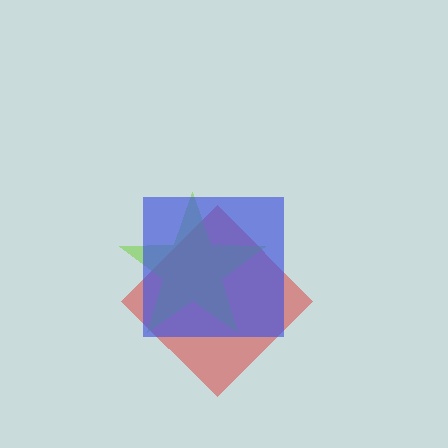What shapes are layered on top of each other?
The layered shapes are: a red diamond, a lime star, a blue square.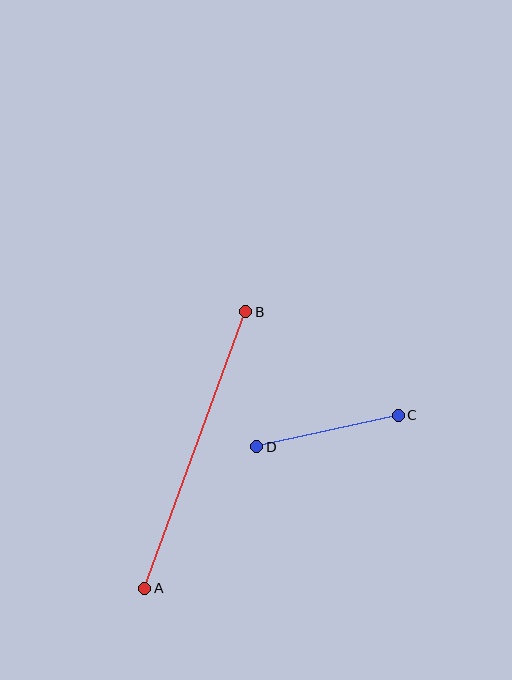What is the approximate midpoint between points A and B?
The midpoint is at approximately (195, 450) pixels.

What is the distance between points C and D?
The distance is approximately 145 pixels.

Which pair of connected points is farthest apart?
Points A and B are farthest apart.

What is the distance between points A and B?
The distance is approximately 294 pixels.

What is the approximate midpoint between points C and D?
The midpoint is at approximately (328, 431) pixels.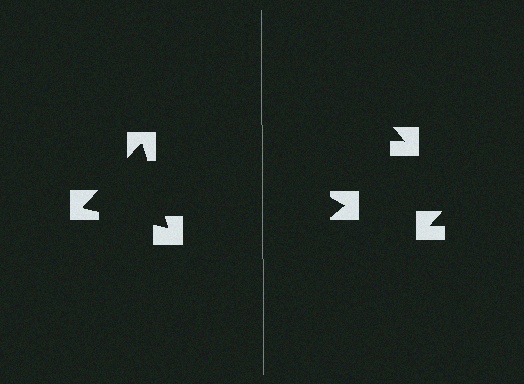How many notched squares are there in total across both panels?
6 — 3 on each side.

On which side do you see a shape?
An illusory triangle appears on the left side. On the right side the wedge cuts are rotated, so no coherent shape forms.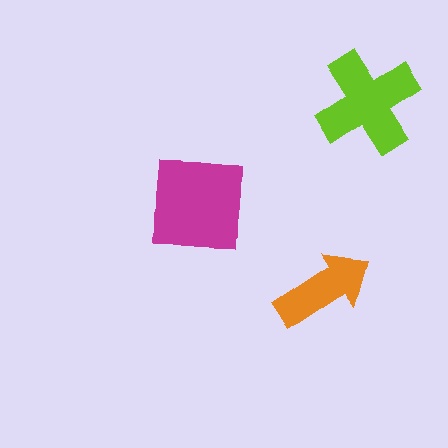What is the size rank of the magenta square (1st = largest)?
1st.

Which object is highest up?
The lime cross is topmost.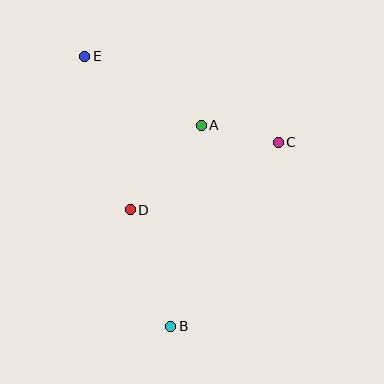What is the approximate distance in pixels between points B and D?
The distance between B and D is approximately 123 pixels.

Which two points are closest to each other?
Points A and C are closest to each other.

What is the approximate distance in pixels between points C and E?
The distance between C and E is approximately 212 pixels.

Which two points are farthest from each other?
Points B and E are farthest from each other.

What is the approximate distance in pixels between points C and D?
The distance between C and D is approximately 162 pixels.